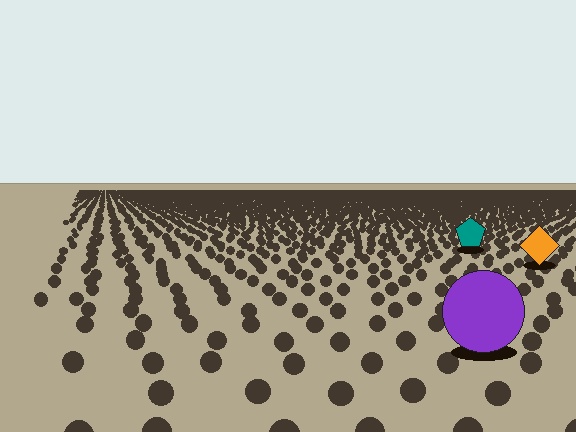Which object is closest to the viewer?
The purple circle is closest. The texture marks near it are larger and more spread out.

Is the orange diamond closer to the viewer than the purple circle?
No. The purple circle is closer — you can tell from the texture gradient: the ground texture is coarser near it.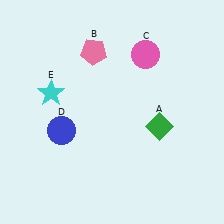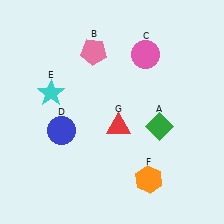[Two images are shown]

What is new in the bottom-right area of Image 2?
An orange hexagon (F) was added in the bottom-right area of Image 2.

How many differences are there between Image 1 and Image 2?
There are 2 differences between the two images.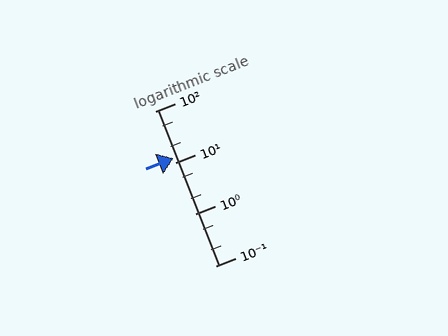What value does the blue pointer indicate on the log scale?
The pointer indicates approximately 12.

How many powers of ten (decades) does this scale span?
The scale spans 3 decades, from 0.1 to 100.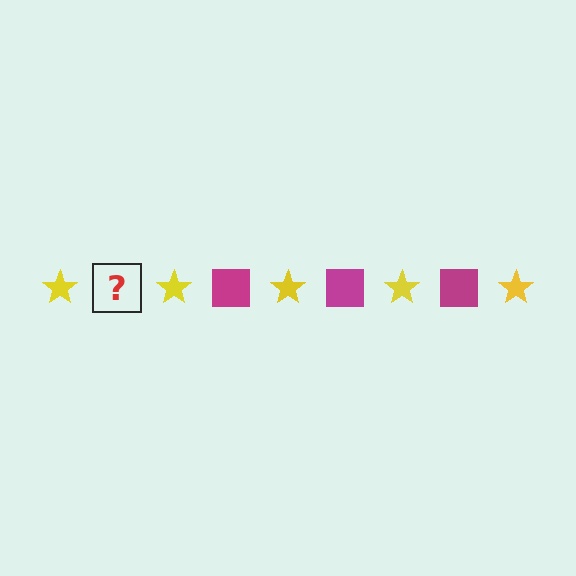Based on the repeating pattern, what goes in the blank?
The blank should be a magenta square.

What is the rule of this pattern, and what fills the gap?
The rule is that the pattern alternates between yellow star and magenta square. The gap should be filled with a magenta square.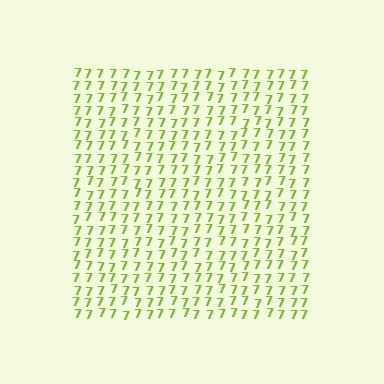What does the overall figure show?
The overall figure shows a square.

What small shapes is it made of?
It is made of small digit 7's.